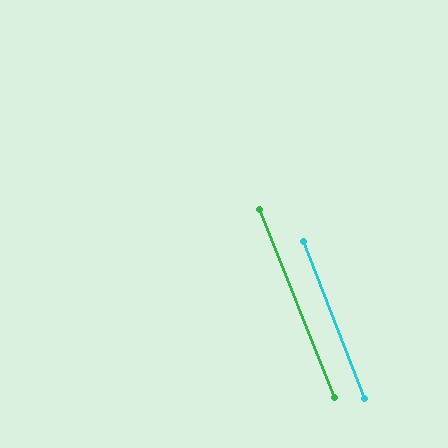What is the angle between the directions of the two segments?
Approximately 0 degrees.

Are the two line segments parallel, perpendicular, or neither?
Parallel — their directions differ by only 0.5°.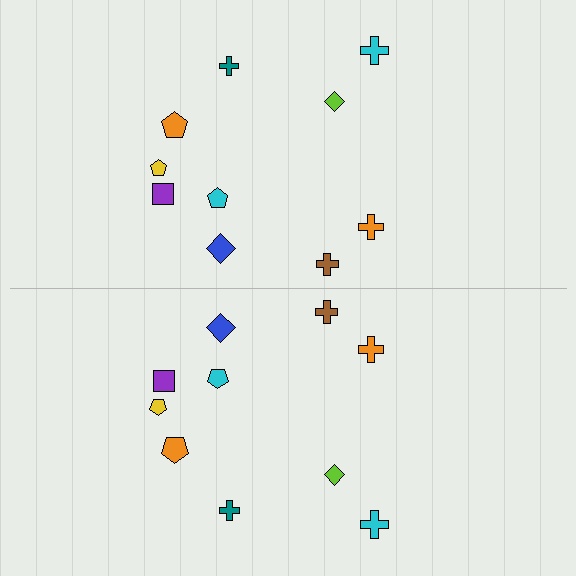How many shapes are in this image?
There are 20 shapes in this image.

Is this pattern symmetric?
Yes, this pattern has bilateral (reflection) symmetry.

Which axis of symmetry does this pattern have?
The pattern has a horizontal axis of symmetry running through the center of the image.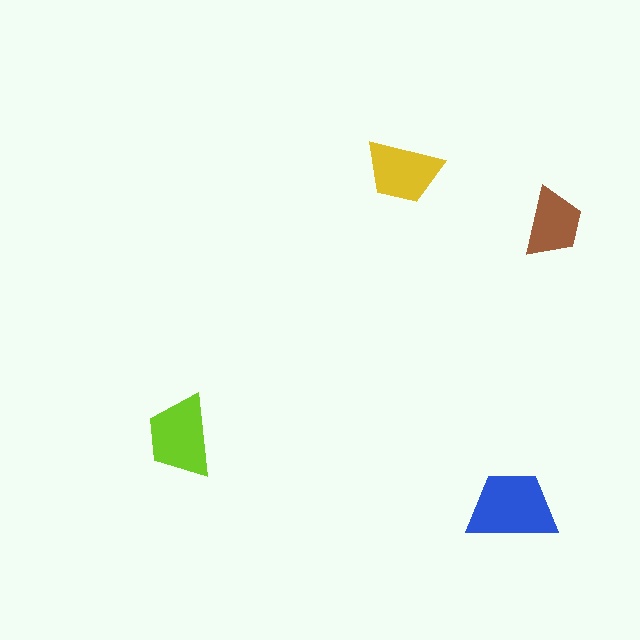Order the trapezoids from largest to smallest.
the blue one, the lime one, the yellow one, the brown one.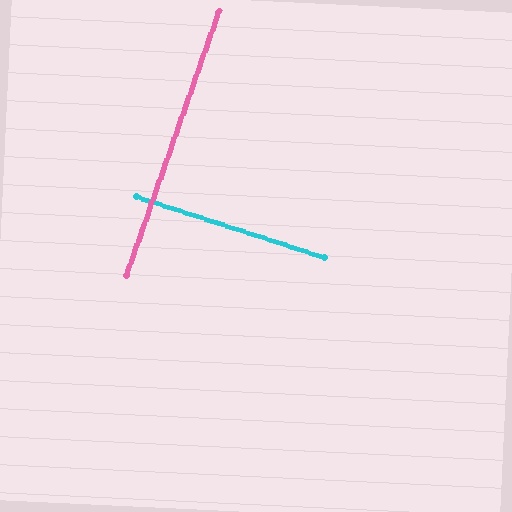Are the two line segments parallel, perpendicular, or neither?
Perpendicular — they meet at approximately 89°.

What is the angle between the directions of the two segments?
Approximately 89 degrees.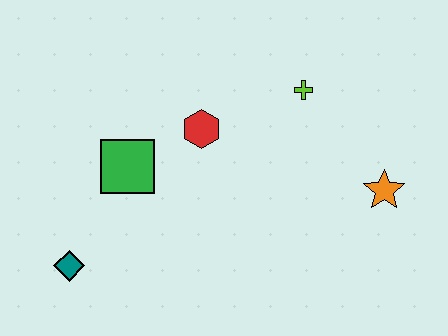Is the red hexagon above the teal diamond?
Yes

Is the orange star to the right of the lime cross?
Yes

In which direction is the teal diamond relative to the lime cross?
The teal diamond is to the left of the lime cross.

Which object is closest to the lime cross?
The red hexagon is closest to the lime cross.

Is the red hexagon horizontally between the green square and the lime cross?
Yes